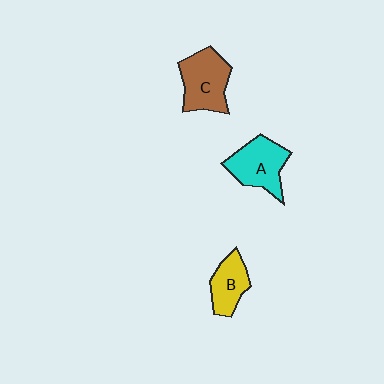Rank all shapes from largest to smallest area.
From largest to smallest: C (brown), A (cyan), B (yellow).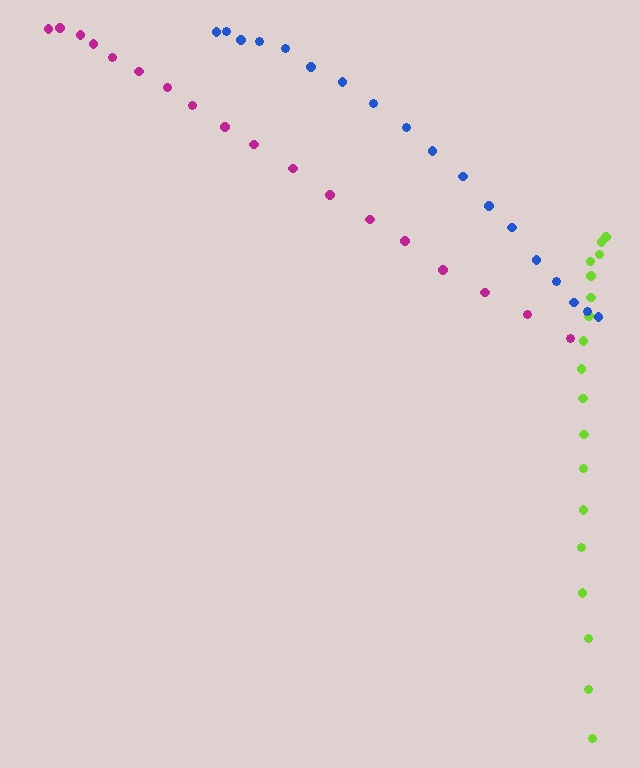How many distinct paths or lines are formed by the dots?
There are 3 distinct paths.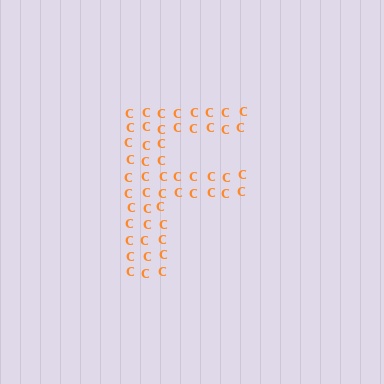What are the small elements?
The small elements are letter C's.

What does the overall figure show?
The overall figure shows the letter F.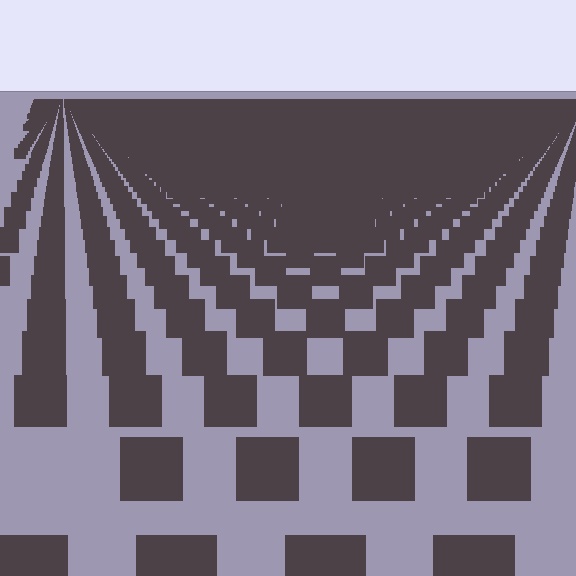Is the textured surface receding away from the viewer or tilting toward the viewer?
The surface is receding away from the viewer. Texture elements get smaller and denser toward the top.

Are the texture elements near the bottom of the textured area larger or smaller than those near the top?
Larger. Near the bottom, elements are closer to the viewer and appear at a bigger on-screen size.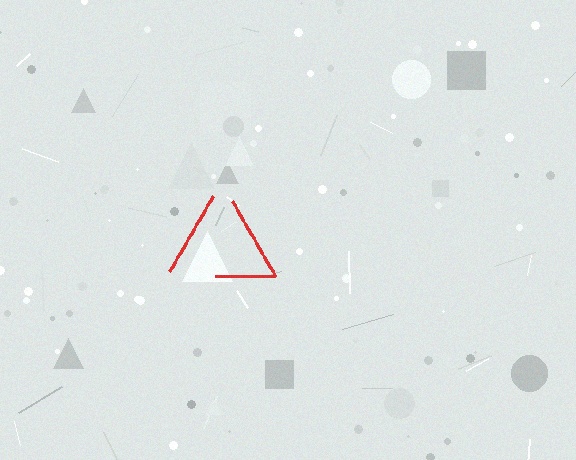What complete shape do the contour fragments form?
The contour fragments form a triangle.